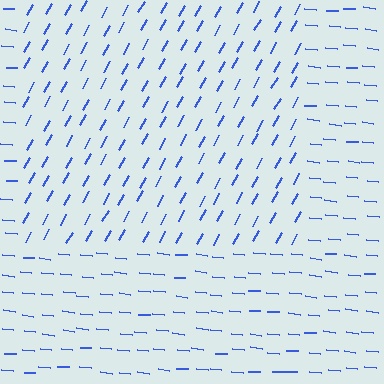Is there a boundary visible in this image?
Yes, there is a texture boundary formed by a change in line orientation.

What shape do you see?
I see a rectangle.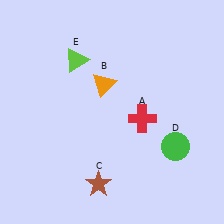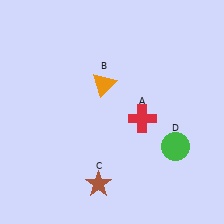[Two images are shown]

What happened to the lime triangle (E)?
The lime triangle (E) was removed in Image 2. It was in the top-left area of Image 1.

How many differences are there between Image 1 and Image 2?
There is 1 difference between the two images.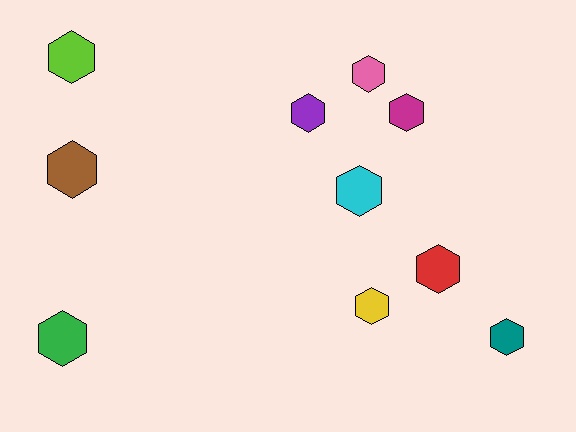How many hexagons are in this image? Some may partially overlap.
There are 10 hexagons.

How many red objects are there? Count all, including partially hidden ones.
There is 1 red object.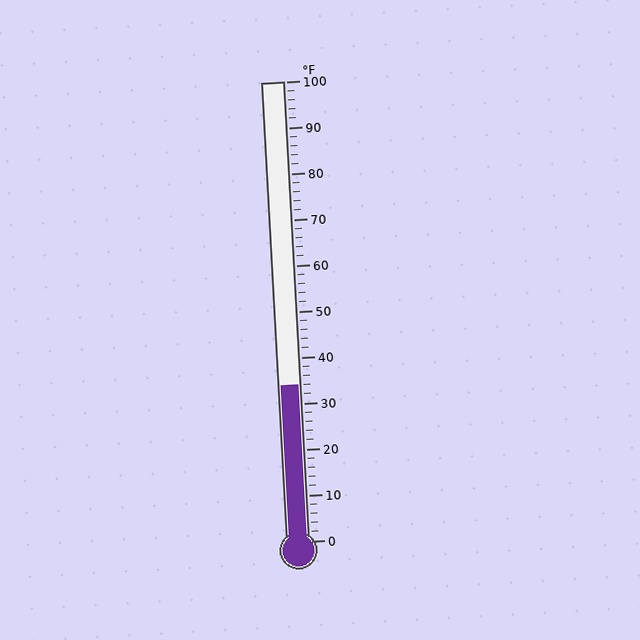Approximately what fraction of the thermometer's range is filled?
The thermometer is filled to approximately 35% of its range.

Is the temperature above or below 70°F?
The temperature is below 70°F.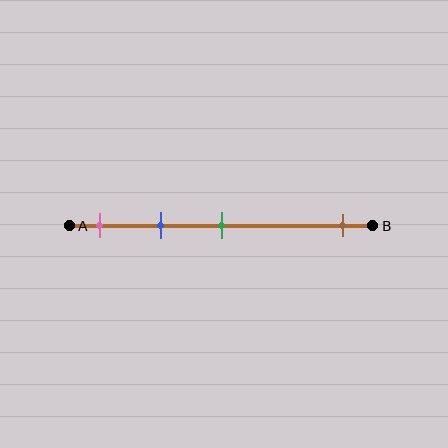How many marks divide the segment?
There are 4 marks dividing the segment.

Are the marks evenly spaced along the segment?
No, the marks are not evenly spaced.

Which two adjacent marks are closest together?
The pink and blue marks are the closest adjacent pair.